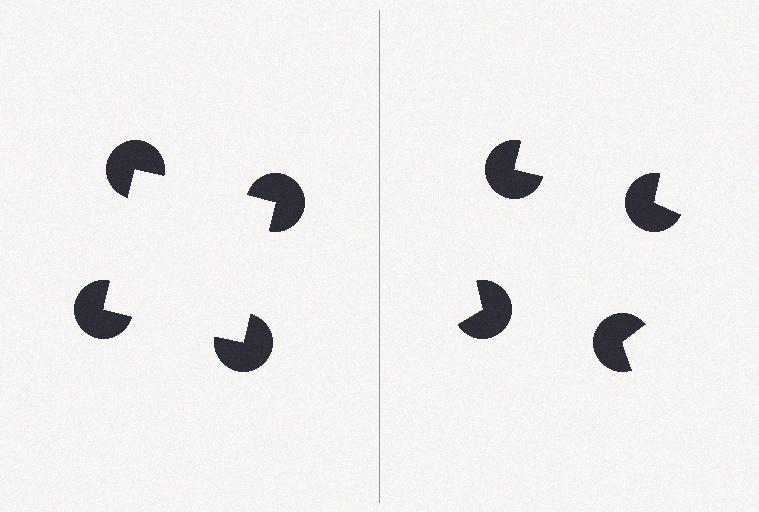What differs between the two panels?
The pac-man discs are positioned identically on both sides; only the wedge orientations differ. On the left they align to a square; on the right they are misaligned.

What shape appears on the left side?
An illusory square.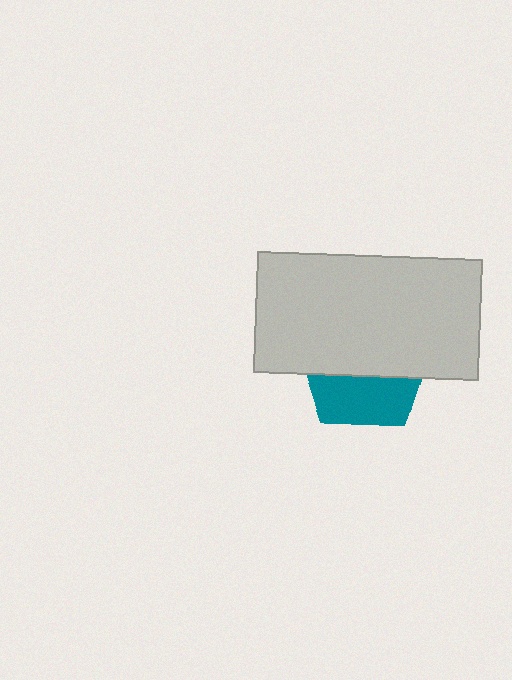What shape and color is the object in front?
The object in front is a light gray rectangle.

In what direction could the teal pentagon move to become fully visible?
The teal pentagon could move down. That would shift it out from behind the light gray rectangle entirely.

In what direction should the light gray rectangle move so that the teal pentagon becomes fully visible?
The light gray rectangle should move up. That is the shortest direction to clear the overlap and leave the teal pentagon fully visible.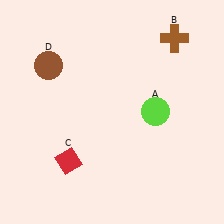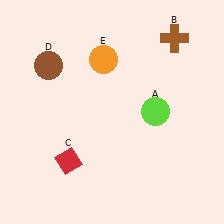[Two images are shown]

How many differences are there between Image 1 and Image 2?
There is 1 difference between the two images.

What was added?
An orange circle (E) was added in Image 2.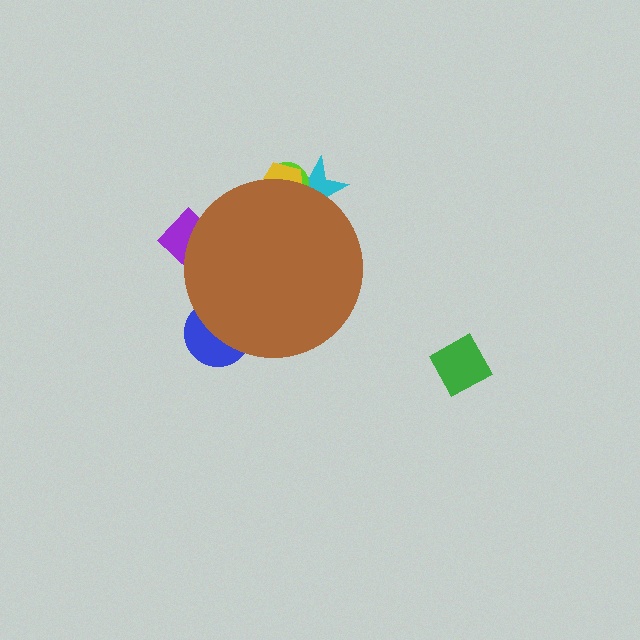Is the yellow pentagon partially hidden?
Yes, the yellow pentagon is partially hidden behind the brown circle.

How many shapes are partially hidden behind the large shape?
5 shapes are partially hidden.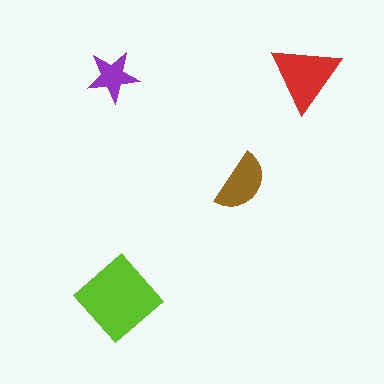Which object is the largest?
The lime diamond.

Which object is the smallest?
The purple star.